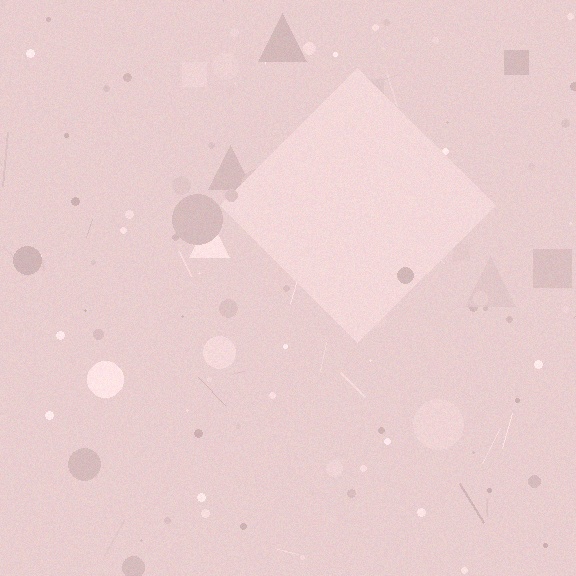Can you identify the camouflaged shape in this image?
The camouflaged shape is a diamond.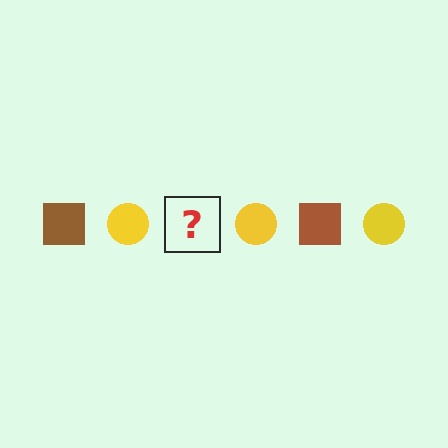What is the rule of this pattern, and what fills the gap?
The rule is that the pattern alternates between brown square and yellow circle. The gap should be filled with a brown square.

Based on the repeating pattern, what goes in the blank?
The blank should be a brown square.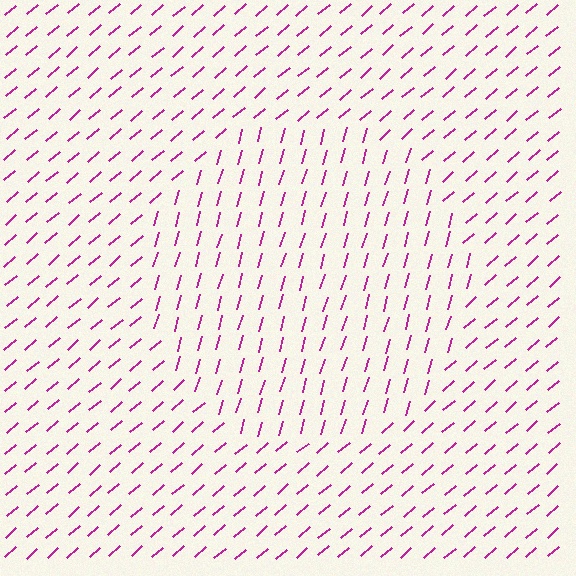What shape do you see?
I see a circle.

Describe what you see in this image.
The image is filled with small magenta line segments. A circle region in the image has lines oriented differently from the surrounding lines, creating a visible texture boundary.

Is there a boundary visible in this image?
Yes, there is a texture boundary formed by a change in line orientation.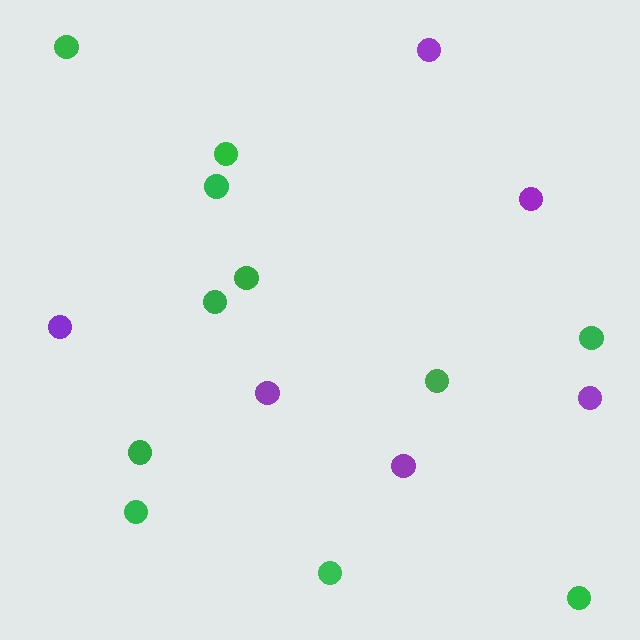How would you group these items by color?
There are 2 groups: one group of green circles (11) and one group of purple circles (6).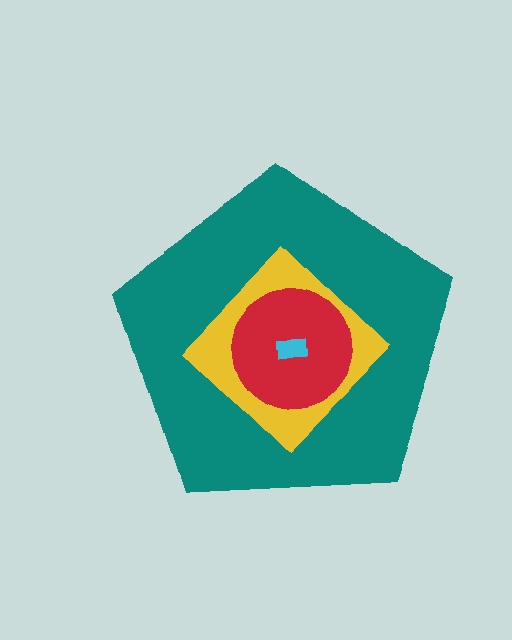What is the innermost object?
The cyan rectangle.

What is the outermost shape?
The teal pentagon.